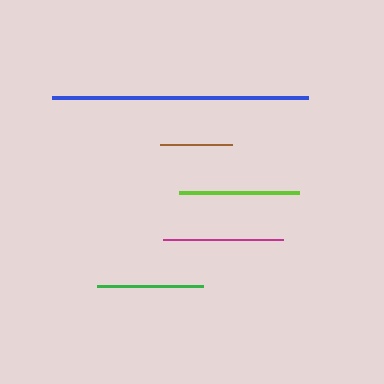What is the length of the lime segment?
The lime segment is approximately 120 pixels long.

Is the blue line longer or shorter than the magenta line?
The blue line is longer than the magenta line.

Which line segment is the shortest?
The brown line is the shortest at approximately 72 pixels.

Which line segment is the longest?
The blue line is the longest at approximately 256 pixels.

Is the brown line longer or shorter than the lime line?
The lime line is longer than the brown line.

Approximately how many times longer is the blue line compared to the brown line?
The blue line is approximately 3.6 times the length of the brown line.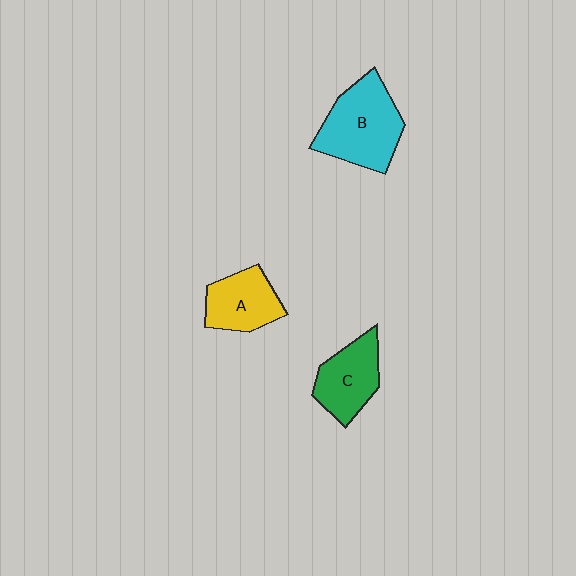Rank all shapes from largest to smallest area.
From largest to smallest: B (cyan), C (green), A (yellow).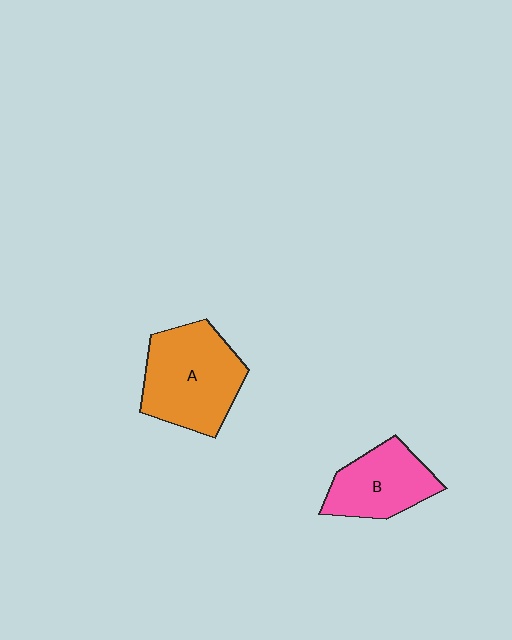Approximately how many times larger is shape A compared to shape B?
Approximately 1.4 times.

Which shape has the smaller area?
Shape B (pink).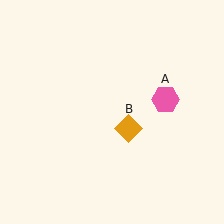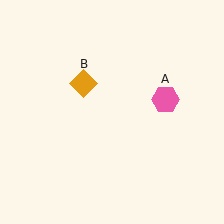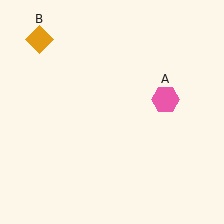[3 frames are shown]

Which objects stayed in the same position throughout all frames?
Pink hexagon (object A) remained stationary.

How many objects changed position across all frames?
1 object changed position: orange diamond (object B).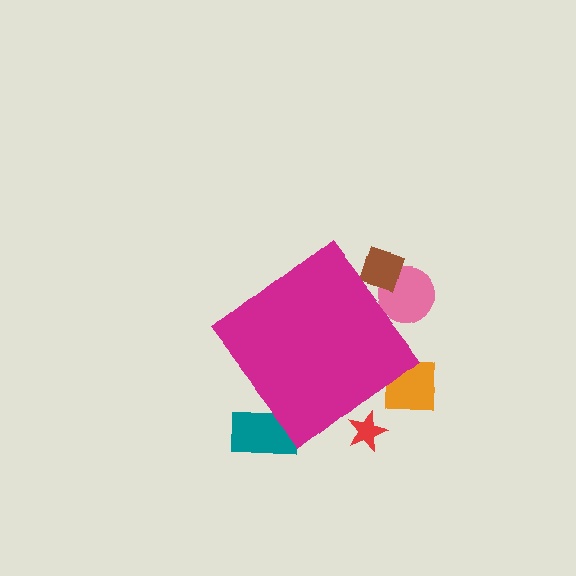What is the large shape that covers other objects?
A magenta diamond.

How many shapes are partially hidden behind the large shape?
5 shapes are partially hidden.